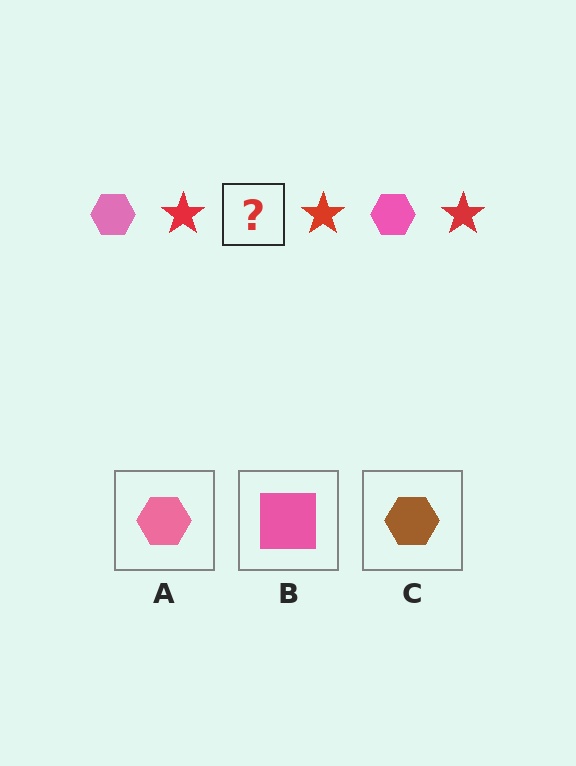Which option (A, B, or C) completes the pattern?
A.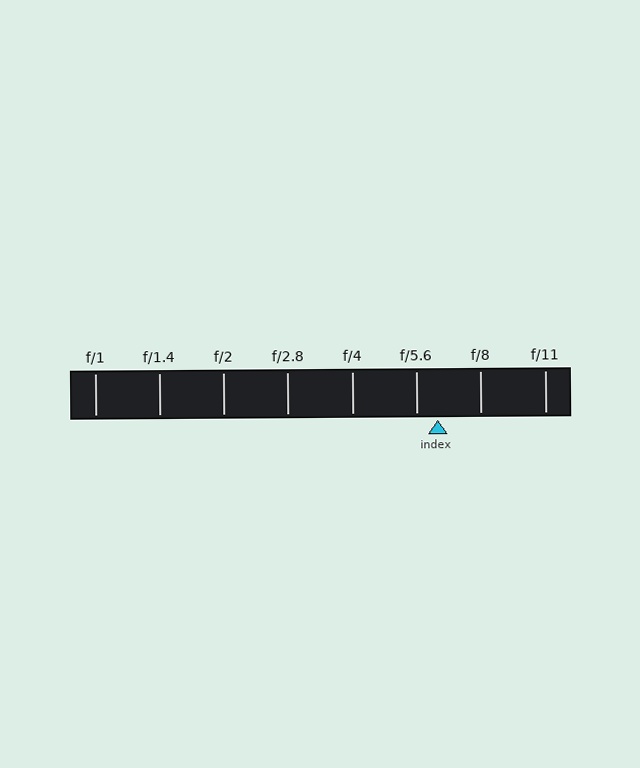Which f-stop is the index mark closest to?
The index mark is closest to f/5.6.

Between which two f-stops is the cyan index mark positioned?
The index mark is between f/5.6 and f/8.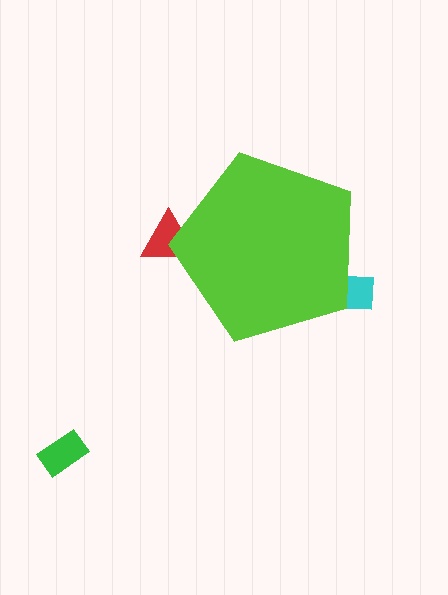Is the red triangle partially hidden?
Yes, the red triangle is partially hidden behind the lime pentagon.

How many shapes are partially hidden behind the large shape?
2 shapes are partially hidden.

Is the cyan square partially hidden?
Yes, the cyan square is partially hidden behind the lime pentagon.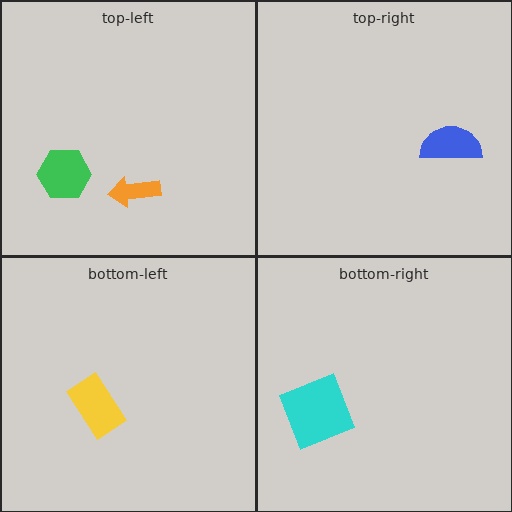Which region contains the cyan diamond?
The bottom-right region.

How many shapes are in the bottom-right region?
1.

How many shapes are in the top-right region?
1.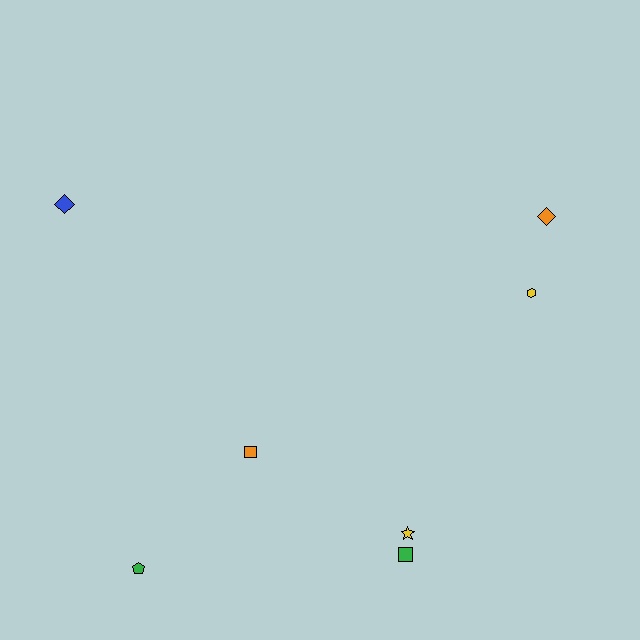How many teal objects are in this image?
There are no teal objects.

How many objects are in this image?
There are 7 objects.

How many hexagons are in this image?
There is 1 hexagon.